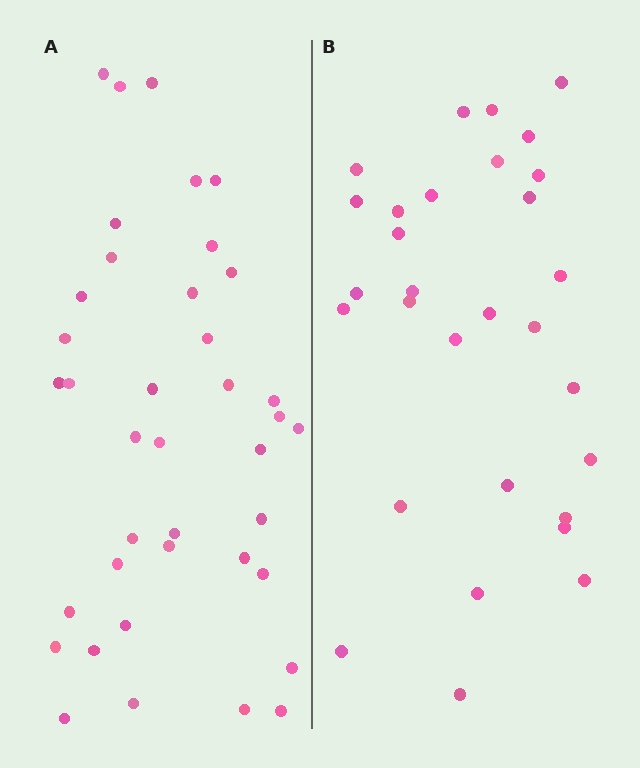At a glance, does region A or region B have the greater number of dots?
Region A (the left region) has more dots.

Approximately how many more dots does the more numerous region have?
Region A has roughly 8 or so more dots than region B.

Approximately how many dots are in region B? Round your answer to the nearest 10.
About 30 dots.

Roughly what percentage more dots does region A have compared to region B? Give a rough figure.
About 30% more.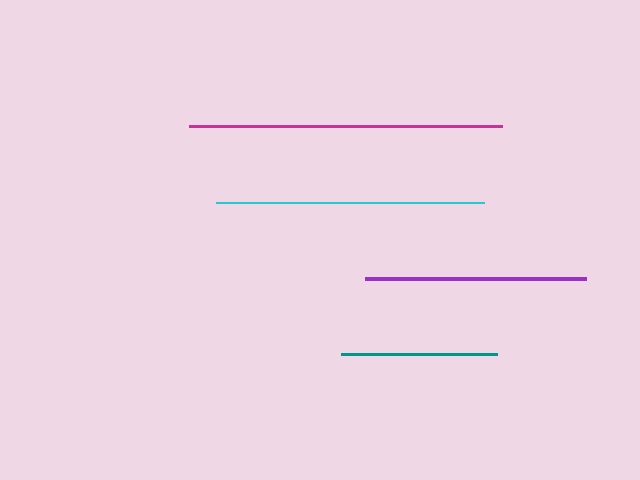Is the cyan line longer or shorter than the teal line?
The cyan line is longer than the teal line.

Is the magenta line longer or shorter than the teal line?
The magenta line is longer than the teal line.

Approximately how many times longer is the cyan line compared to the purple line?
The cyan line is approximately 1.2 times the length of the purple line.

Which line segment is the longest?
The magenta line is the longest at approximately 314 pixels.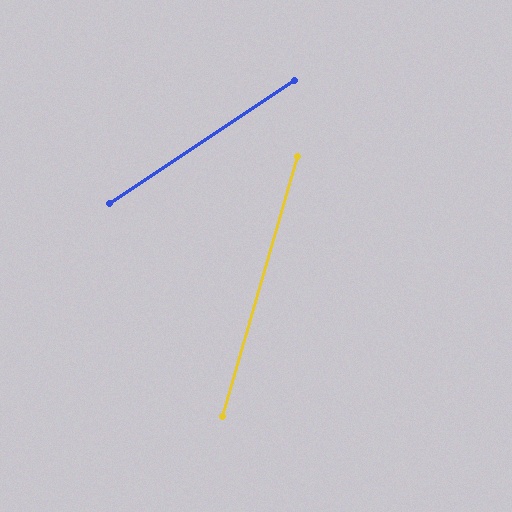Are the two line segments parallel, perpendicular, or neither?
Neither parallel nor perpendicular — they differ by about 40°.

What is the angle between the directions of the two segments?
Approximately 40 degrees.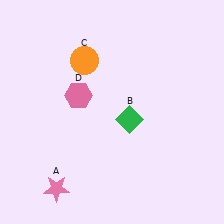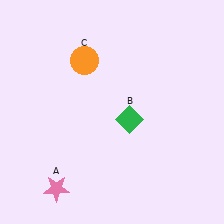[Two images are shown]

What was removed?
The pink hexagon (D) was removed in Image 2.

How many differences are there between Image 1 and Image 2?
There is 1 difference between the two images.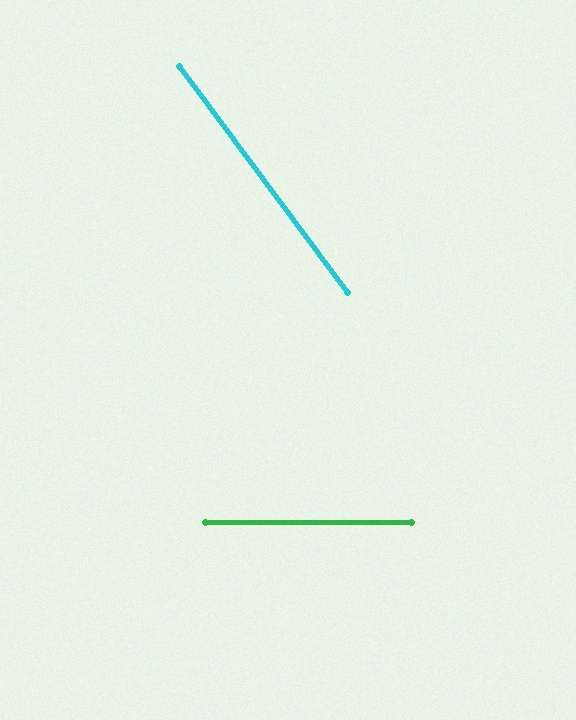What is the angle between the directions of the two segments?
Approximately 54 degrees.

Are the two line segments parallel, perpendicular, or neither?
Neither parallel nor perpendicular — they differ by about 54°.